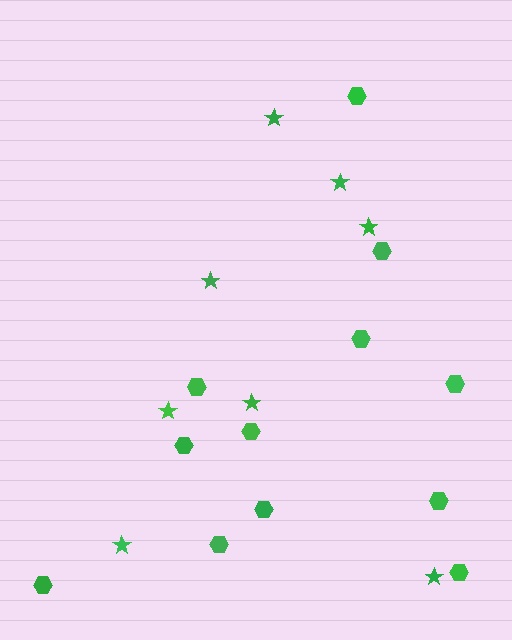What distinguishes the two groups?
There are 2 groups: one group of hexagons (12) and one group of stars (8).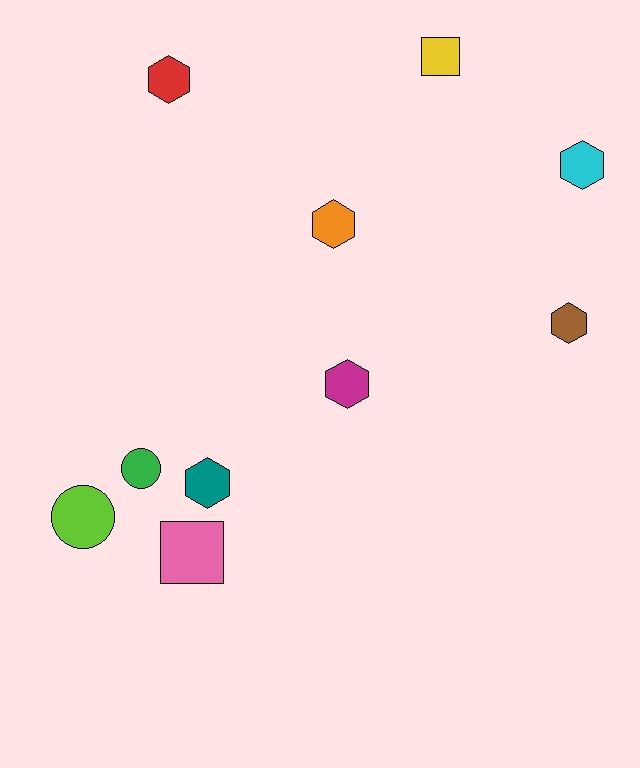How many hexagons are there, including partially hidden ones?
There are 6 hexagons.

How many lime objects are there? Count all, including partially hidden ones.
There is 1 lime object.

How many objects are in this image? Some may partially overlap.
There are 10 objects.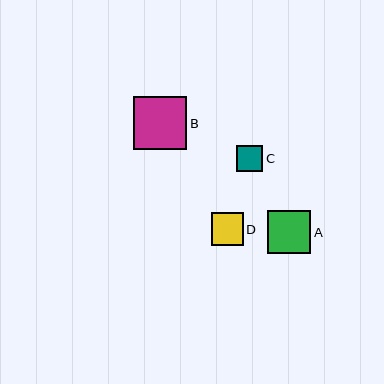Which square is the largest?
Square B is the largest with a size of approximately 53 pixels.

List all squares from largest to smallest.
From largest to smallest: B, A, D, C.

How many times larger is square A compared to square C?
Square A is approximately 1.7 times the size of square C.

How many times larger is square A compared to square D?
Square A is approximately 1.3 times the size of square D.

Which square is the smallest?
Square C is the smallest with a size of approximately 26 pixels.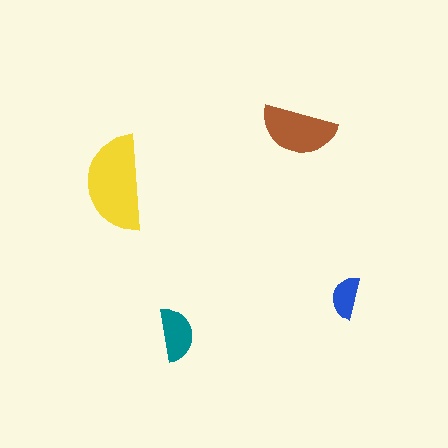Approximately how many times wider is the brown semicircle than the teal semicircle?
About 1.5 times wider.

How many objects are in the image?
There are 4 objects in the image.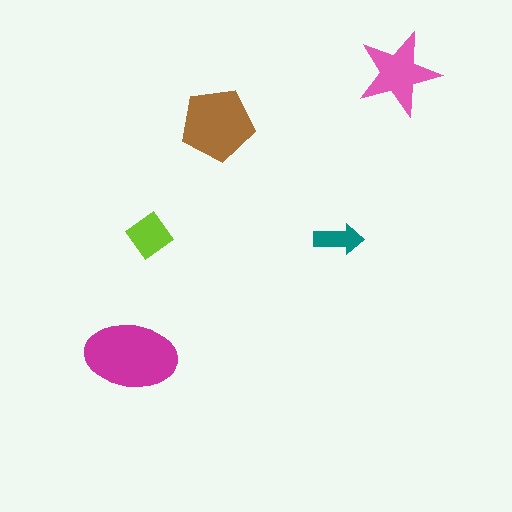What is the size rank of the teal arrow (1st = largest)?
5th.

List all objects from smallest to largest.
The teal arrow, the lime diamond, the pink star, the brown pentagon, the magenta ellipse.